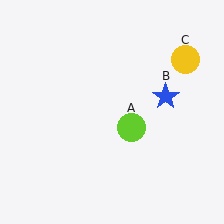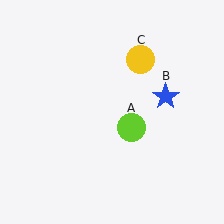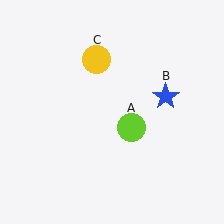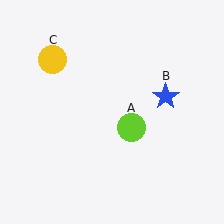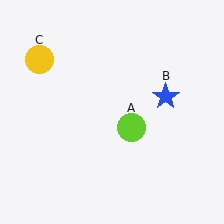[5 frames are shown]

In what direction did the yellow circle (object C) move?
The yellow circle (object C) moved left.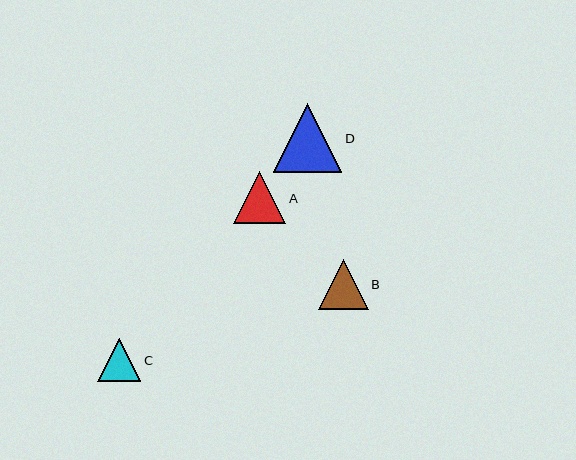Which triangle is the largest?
Triangle D is the largest with a size of approximately 69 pixels.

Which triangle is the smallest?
Triangle C is the smallest with a size of approximately 43 pixels.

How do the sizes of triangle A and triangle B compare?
Triangle A and triangle B are approximately the same size.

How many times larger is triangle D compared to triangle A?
Triangle D is approximately 1.3 times the size of triangle A.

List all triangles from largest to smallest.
From largest to smallest: D, A, B, C.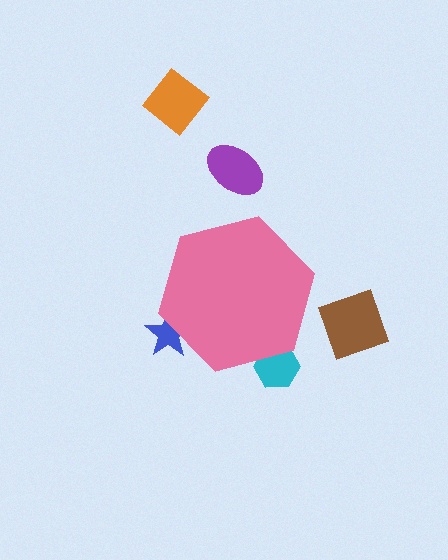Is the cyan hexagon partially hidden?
Yes, the cyan hexagon is partially hidden behind the pink hexagon.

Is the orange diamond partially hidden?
No, the orange diamond is fully visible.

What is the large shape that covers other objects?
A pink hexagon.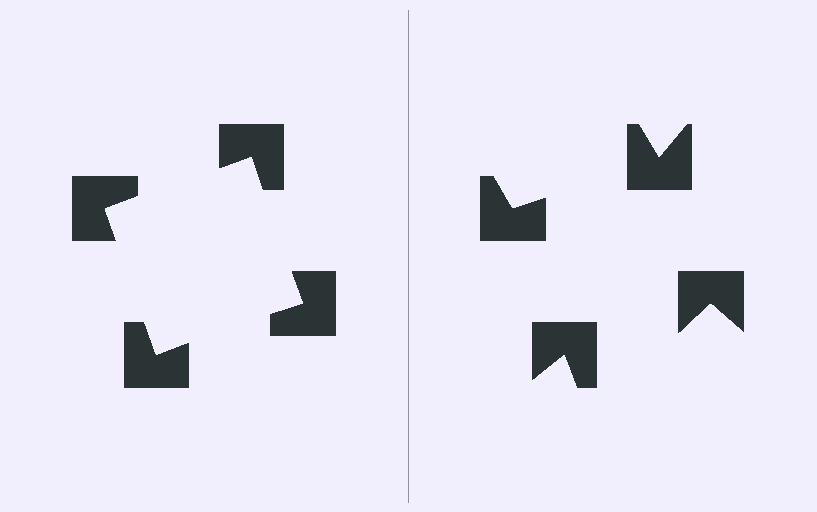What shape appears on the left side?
An illusory square.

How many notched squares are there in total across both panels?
8 — 4 on each side.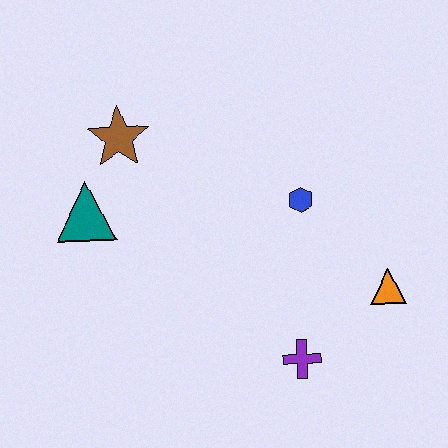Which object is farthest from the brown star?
The orange triangle is farthest from the brown star.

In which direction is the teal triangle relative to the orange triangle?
The teal triangle is to the left of the orange triangle.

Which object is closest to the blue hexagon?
The orange triangle is closest to the blue hexagon.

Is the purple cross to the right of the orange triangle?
No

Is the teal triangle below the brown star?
Yes